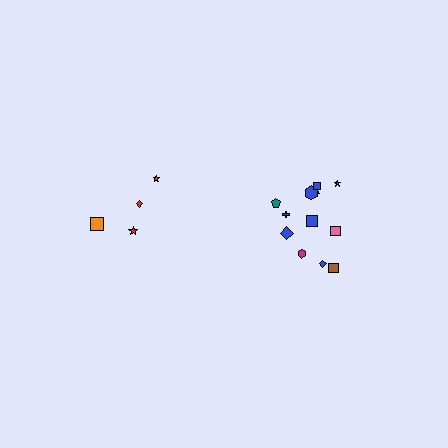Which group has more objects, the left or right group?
The right group.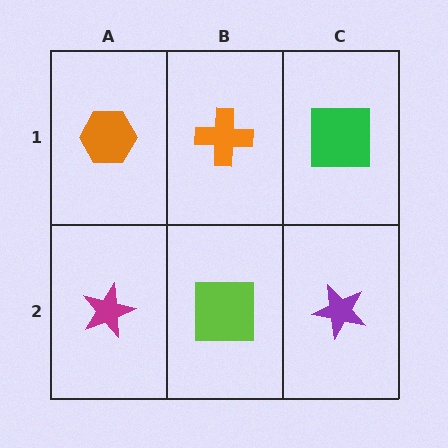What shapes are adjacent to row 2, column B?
An orange cross (row 1, column B), a magenta star (row 2, column A), a purple star (row 2, column C).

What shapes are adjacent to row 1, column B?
A lime square (row 2, column B), an orange hexagon (row 1, column A), a green square (row 1, column C).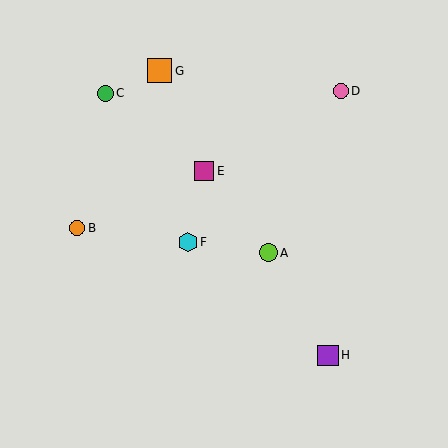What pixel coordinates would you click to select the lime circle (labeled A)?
Click at (268, 253) to select the lime circle A.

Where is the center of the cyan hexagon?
The center of the cyan hexagon is at (188, 242).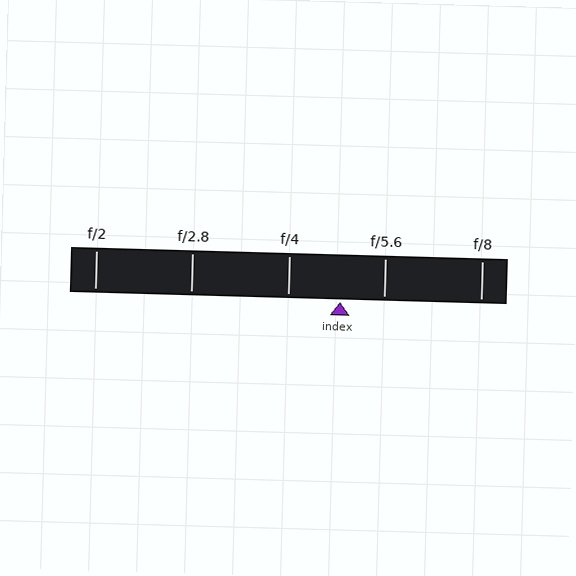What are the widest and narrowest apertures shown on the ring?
The widest aperture shown is f/2 and the narrowest is f/8.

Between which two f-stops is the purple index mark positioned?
The index mark is between f/4 and f/5.6.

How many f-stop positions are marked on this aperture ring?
There are 5 f-stop positions marked.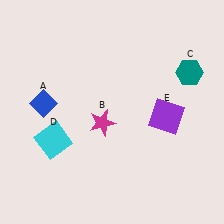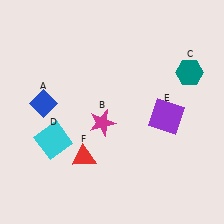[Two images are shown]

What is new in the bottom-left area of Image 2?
A red triangle (F) was added in the bottom-left area of Image 2.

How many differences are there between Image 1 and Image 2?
There is 1 difference between the two images.